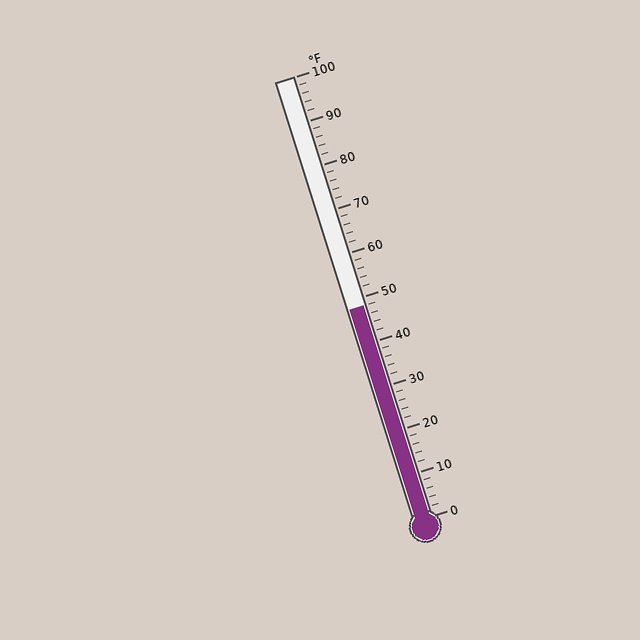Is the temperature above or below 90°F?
The temperature is below 90°F.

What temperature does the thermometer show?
The thermometer shows approximately 48°F.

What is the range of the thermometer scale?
The thermometer scale ranges from 0°F to 100°F.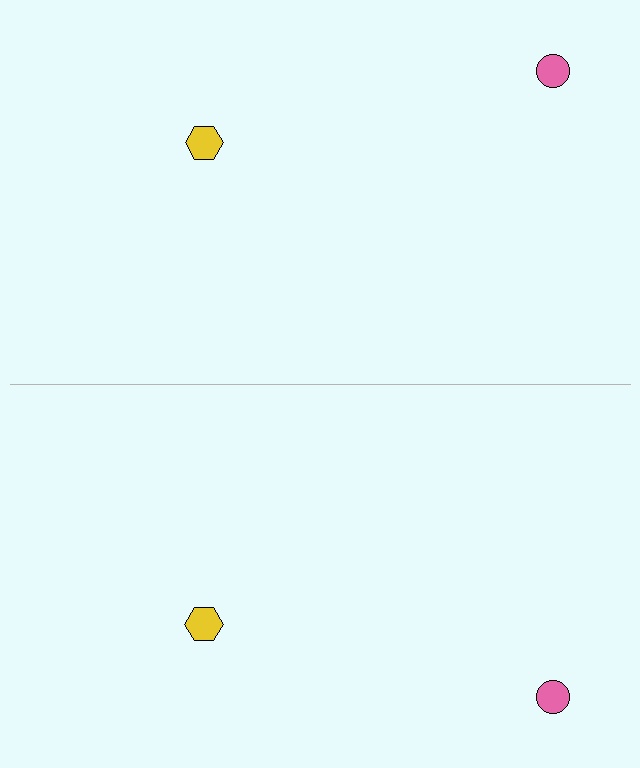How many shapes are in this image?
There are 4 shapes in this image.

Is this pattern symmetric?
Yes, this pattern has bilateral (reflection) symmetry.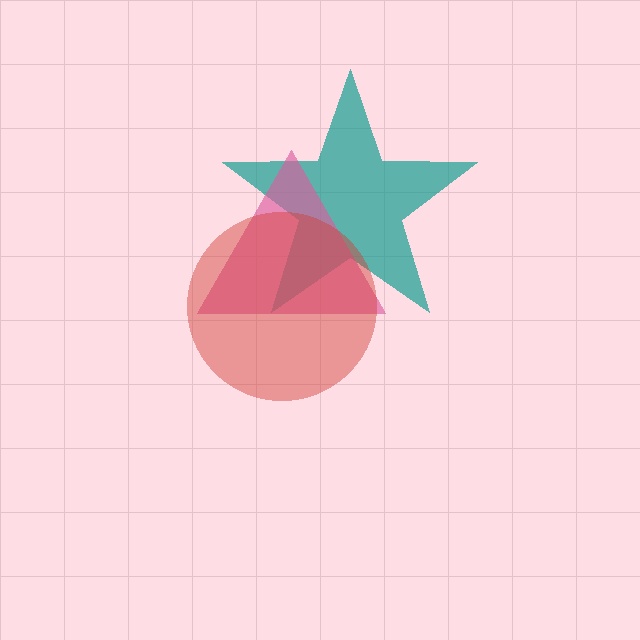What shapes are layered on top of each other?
The layered shapes are: a teal star, a pink triangle, a red circle.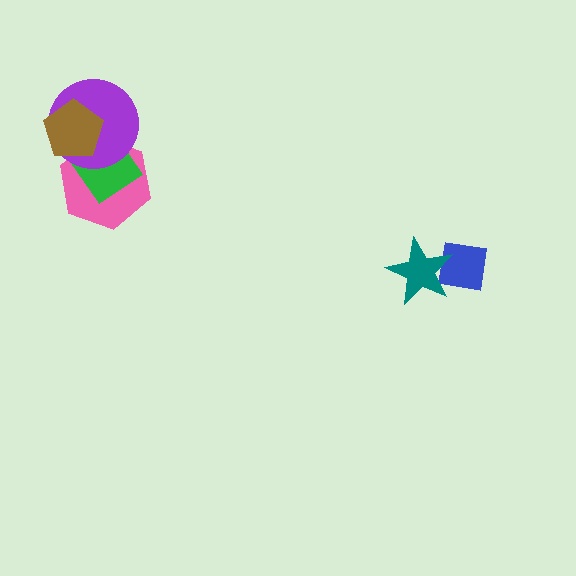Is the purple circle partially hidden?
Yes, it is partially covered by another shape.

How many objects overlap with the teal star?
1 object overlaps with the teal star.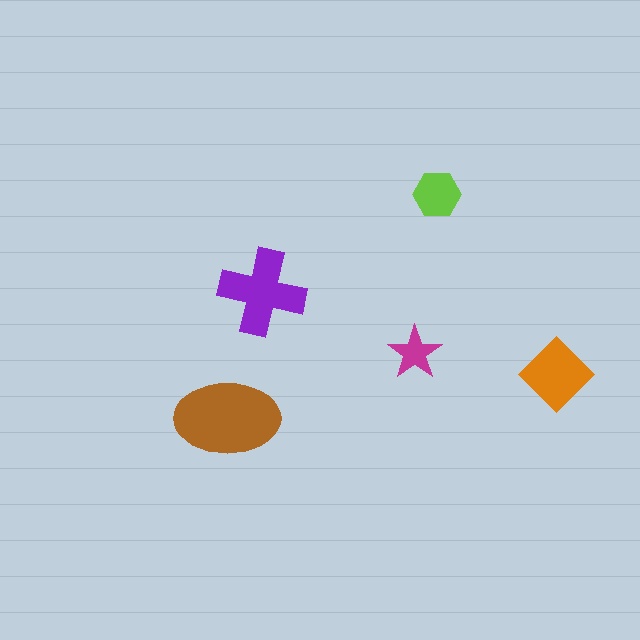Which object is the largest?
The brown ellipse.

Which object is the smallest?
The magenta star.